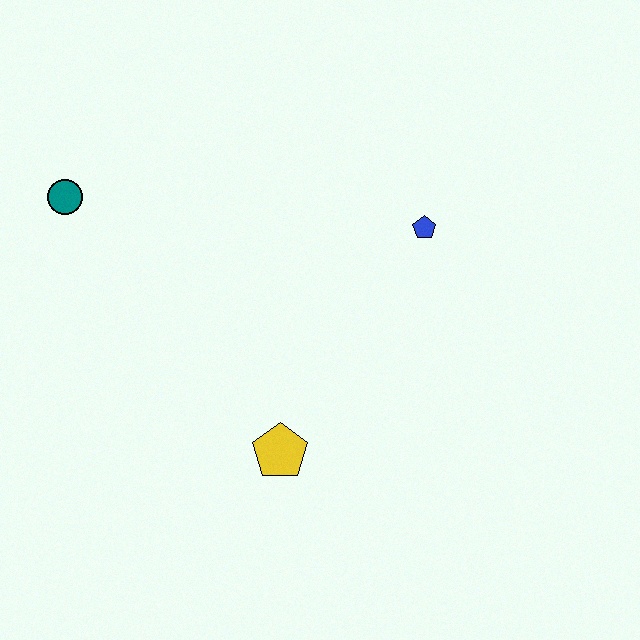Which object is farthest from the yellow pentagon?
The teal circle is farthest from the yellow pentagon.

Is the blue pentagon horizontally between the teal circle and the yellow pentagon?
No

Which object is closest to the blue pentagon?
The yellow pentagon is closest to the blue pentagon.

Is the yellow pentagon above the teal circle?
No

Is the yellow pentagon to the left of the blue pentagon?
Yes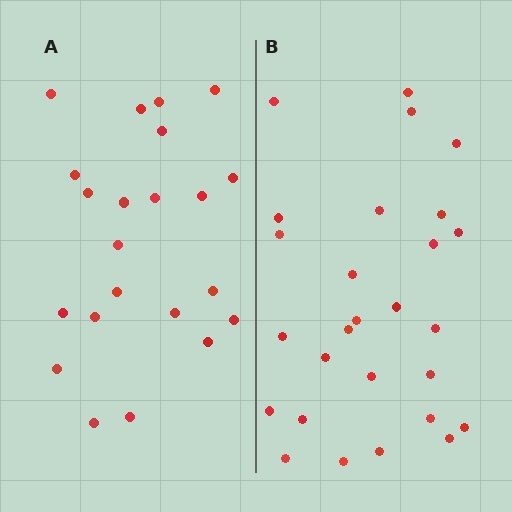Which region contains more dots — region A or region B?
Region B (the right region) has more dots.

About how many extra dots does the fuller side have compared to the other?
Region B has about 5 more dots than region A.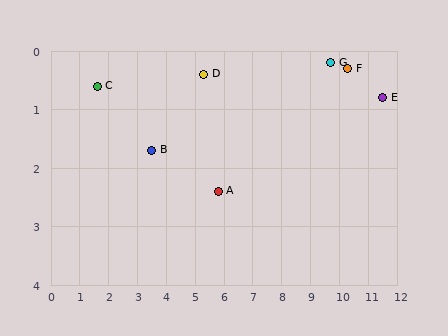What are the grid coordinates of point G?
Point G is at approximately (9.7, 0.2).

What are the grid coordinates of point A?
Point A is at approximately (5.8, 2.4).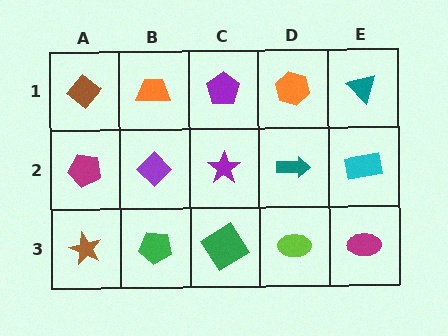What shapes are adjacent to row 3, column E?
A cyan rectangle (row 2, column E), a lime ellipse (row 3, column D).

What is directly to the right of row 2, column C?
A teal arrow.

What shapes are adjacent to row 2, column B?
An orange trapezoid (row 1, column B), a green pentagon (row 3, column B), a magenta pentagon (row 2, column A), a purple star (row 2, column C).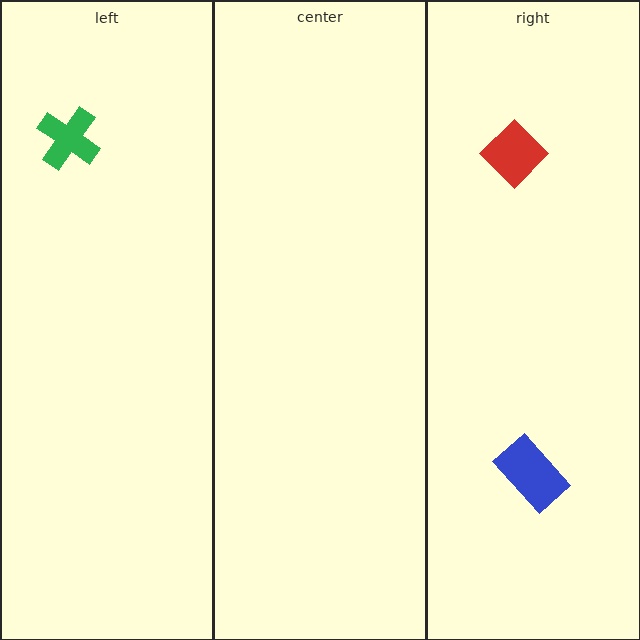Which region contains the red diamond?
The right region.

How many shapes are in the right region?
2.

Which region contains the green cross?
The left region.